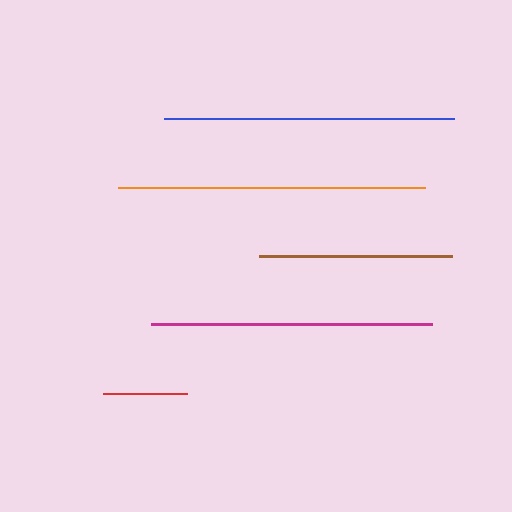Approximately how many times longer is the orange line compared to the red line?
The orange line is approximately 3.7 times the length of the red line.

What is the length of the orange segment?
The orange segment is approximately 308 pixels long.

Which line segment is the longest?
The orange line is the longest at approximately 308 pixels.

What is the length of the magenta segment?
The magenta segment is approximately 281 pixels long.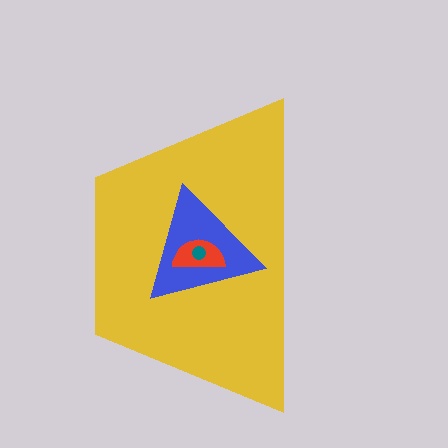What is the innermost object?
The teal circle.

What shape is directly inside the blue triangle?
The red semicircle.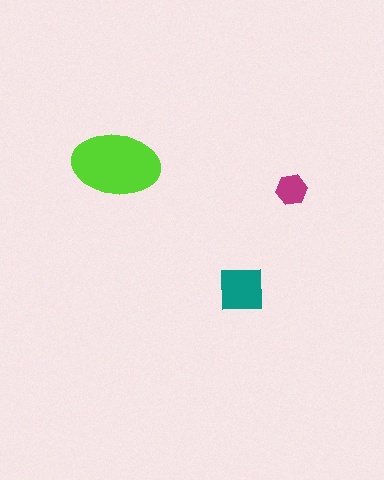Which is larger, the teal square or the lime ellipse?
The lime ellipse.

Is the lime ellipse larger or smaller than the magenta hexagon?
Larger.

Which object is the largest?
The lime ellipse.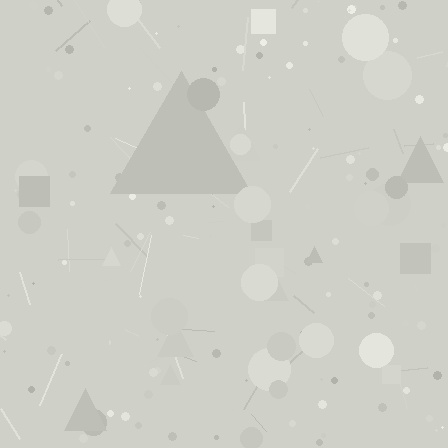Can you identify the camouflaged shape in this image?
The camouflaged shape is a triangle.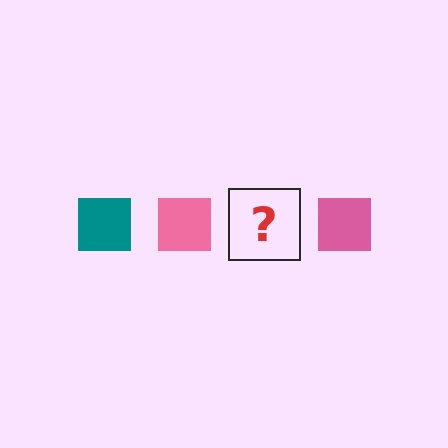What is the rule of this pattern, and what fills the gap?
The rule is that the pattern cycles through teal, pink squares. The gap should be filled with a teal square.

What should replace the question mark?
The question mark should be replaced with a teal square.